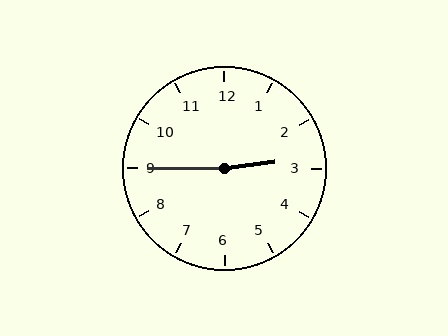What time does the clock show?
2:45.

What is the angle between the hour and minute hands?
Approximately 172 degrees.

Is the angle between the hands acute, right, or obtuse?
It is obtuse.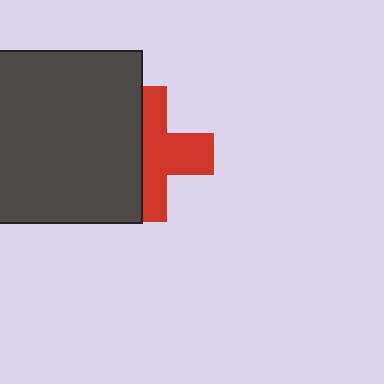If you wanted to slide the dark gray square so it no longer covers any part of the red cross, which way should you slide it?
Slide it left — that is the most direct way to separate the two shapes.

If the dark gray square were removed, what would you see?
You would see the complete red cross.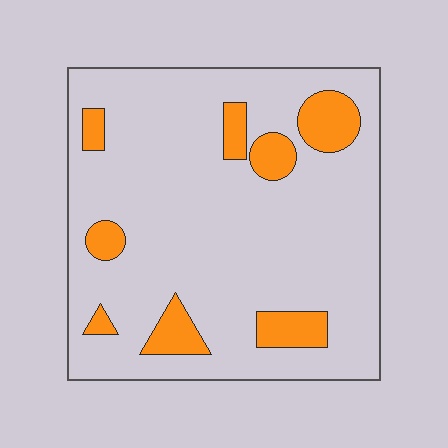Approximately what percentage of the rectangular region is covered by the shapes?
Approximately 15%.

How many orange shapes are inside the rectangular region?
8.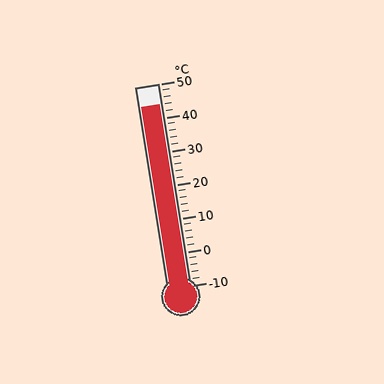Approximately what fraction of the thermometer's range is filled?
The thermometer is filled to approximately 90% of its range.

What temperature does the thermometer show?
The thermometer shows approximately 44°C.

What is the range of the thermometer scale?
The thermometer scale ranges from -10°C to 50°C.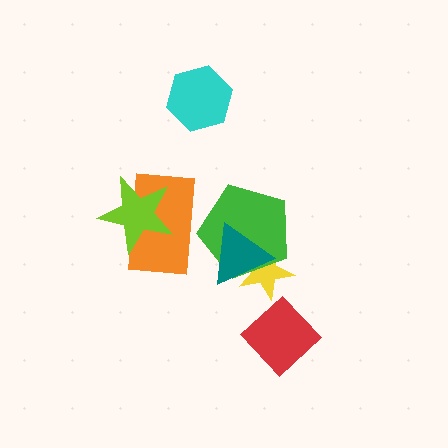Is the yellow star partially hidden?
Yes, it is partially covered by another shape.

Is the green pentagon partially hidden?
Yes, it is partially covered by another shape.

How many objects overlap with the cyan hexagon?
0 objects overlap with the cyan hexagon.